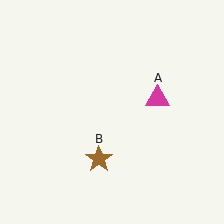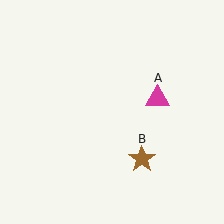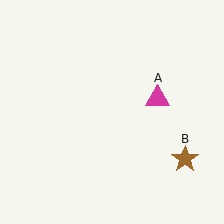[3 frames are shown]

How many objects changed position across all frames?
1 object changed position: brown star (object B).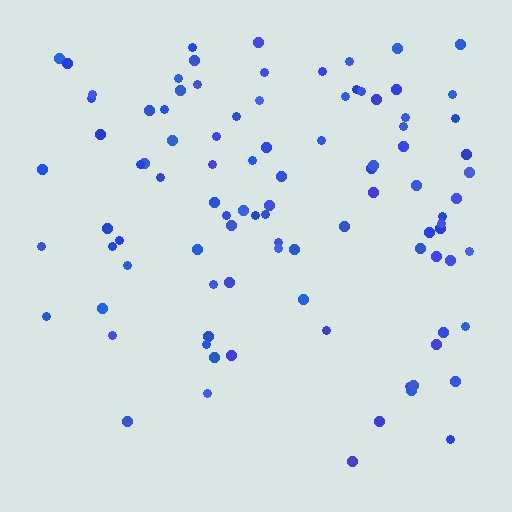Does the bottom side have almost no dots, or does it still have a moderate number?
Still a moderate number, just noticeably fewer than the top.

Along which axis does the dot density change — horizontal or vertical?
Vertical.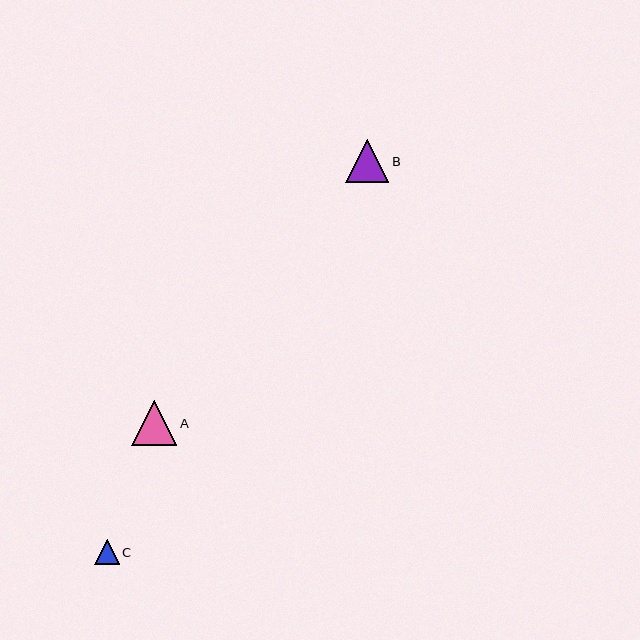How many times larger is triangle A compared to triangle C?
Triangle A is approximately 1.8 times the size of triangle C.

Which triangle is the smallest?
Triangle C is the smallest with a size of approximately 25 pixels.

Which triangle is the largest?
Triangle A is the largest with a size of approximately 45 pixels.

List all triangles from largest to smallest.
From largest to smallest: A, B, C.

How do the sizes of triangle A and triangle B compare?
Triangle A and triangle B are approximately the same size.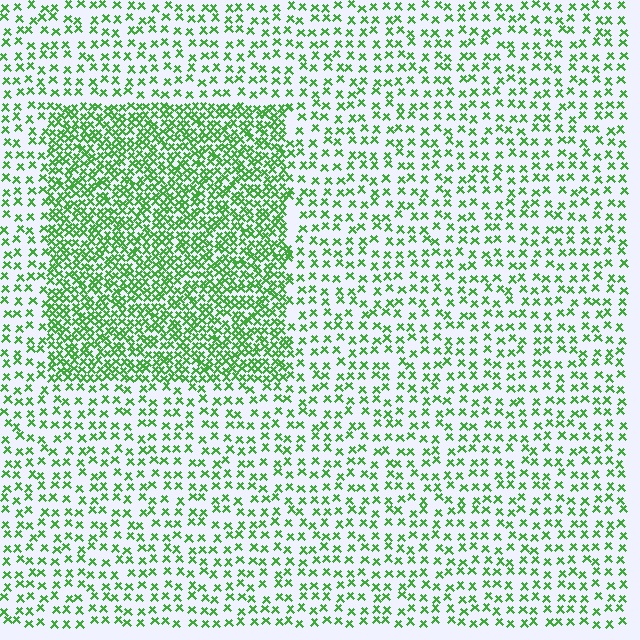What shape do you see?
I see a rectangle.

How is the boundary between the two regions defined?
The boundary is defined by a change in element density (approximately 2.4x ratio). All elements are the same color, size, and shape.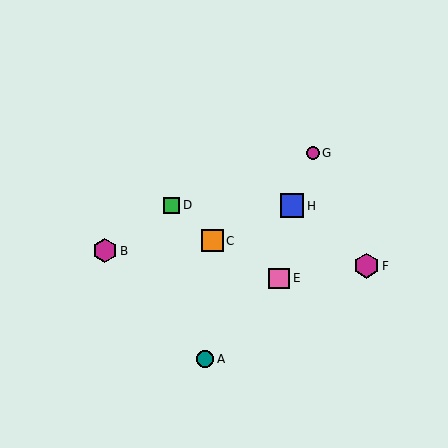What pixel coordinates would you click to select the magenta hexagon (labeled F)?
Click at (366, 266) to select the magenta hexagon F.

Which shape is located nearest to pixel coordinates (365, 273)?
The magenta hexagon (labeled F) at (366, 266) is nearest to that location.